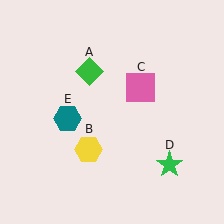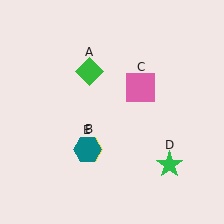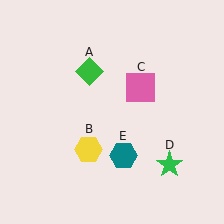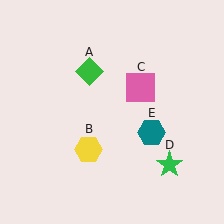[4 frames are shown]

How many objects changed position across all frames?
1 object changed position: teal hexagon (object E).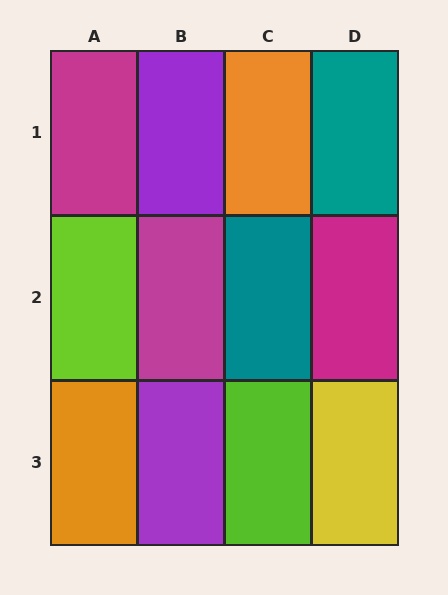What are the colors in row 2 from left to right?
Lime, magenta, teal, magenta.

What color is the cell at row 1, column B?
Purple.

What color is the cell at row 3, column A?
Orange.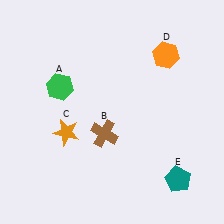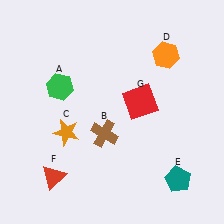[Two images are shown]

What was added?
A red triangle (F), a red square (G) were added in Image 2.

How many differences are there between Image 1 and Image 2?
There are 2 differences between the two images.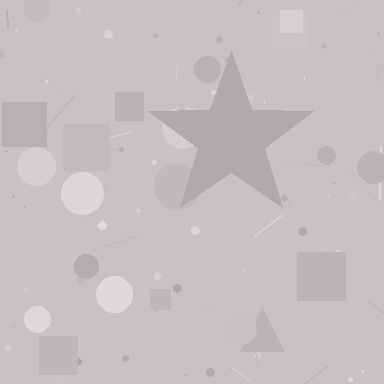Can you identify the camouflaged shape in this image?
The camouflaged shape is a star.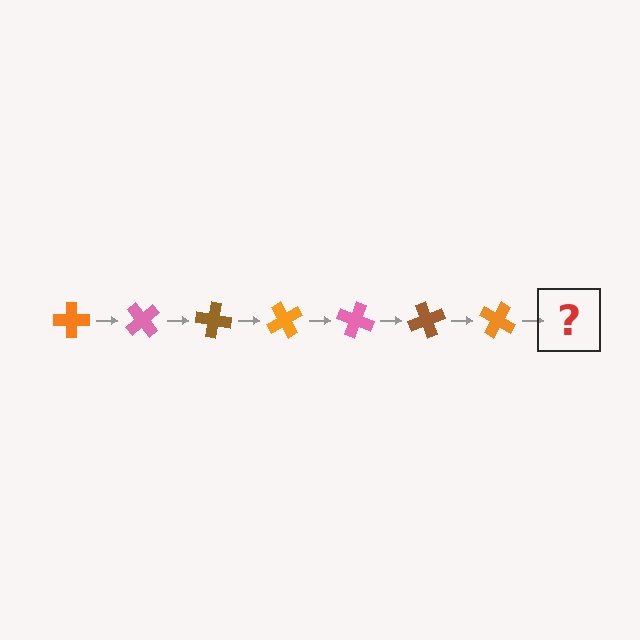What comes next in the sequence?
The next element should be a pink cross, rotated 350 degrees from the start.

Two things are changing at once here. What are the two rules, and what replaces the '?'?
The two rules are that it rotates 50 degrees each step and the color cycles through orange, pink, and brown. The '?' should be a pink cross, rotated 350 degrees from the start.